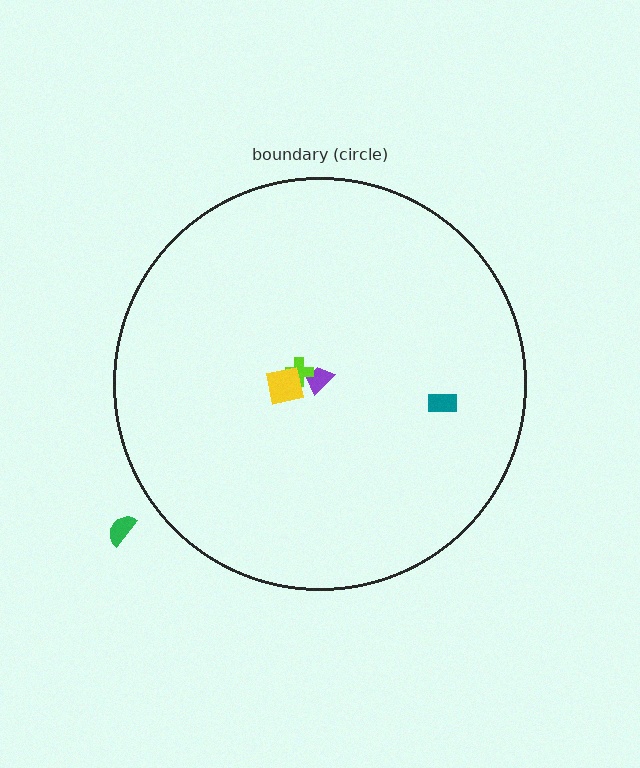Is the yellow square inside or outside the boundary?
Inside.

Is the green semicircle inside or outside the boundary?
Outside.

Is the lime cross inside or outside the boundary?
Inside.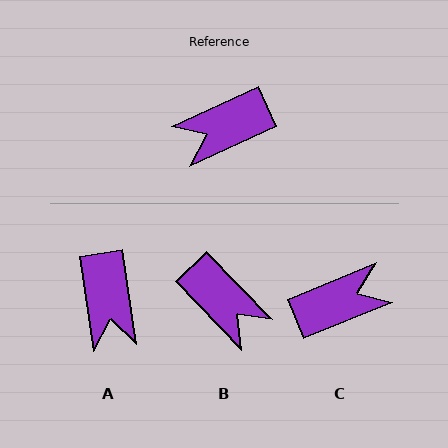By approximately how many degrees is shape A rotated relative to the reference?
Approximately 74 degrees counter-clockwise.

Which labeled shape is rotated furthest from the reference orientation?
C, about 178 degrees away.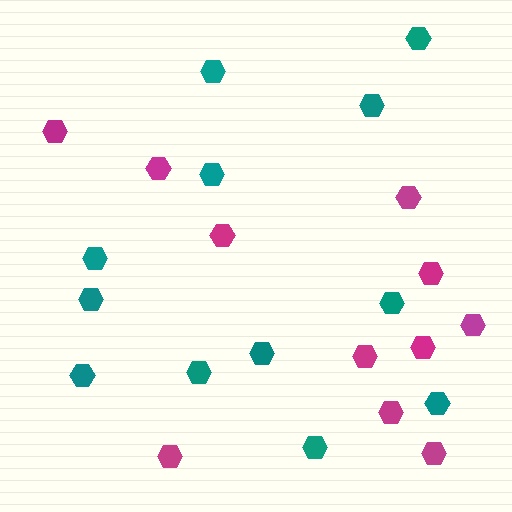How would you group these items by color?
There are 2 groups: one group of teal hexagons (12) and one group of magenta hexagons (11).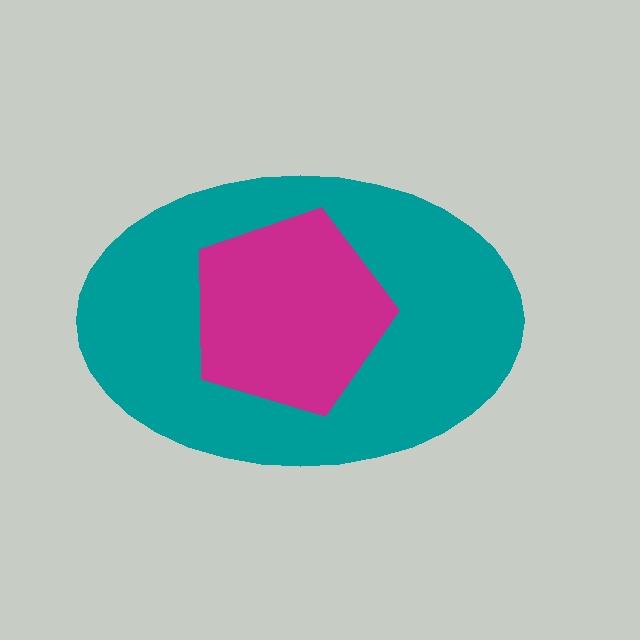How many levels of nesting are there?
2.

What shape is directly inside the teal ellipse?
The magenta pentagon.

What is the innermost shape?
The magenta pentagon.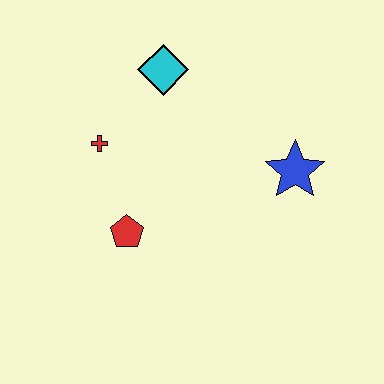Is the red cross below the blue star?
No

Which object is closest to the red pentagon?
The red cross is closest to the red pentagon.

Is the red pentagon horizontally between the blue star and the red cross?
Yes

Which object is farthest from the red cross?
The blue star is farthest from the red cross.